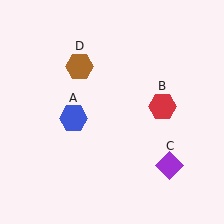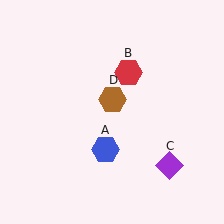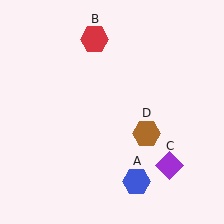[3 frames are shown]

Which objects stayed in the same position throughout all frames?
Purple diamond (object C) remained stationary.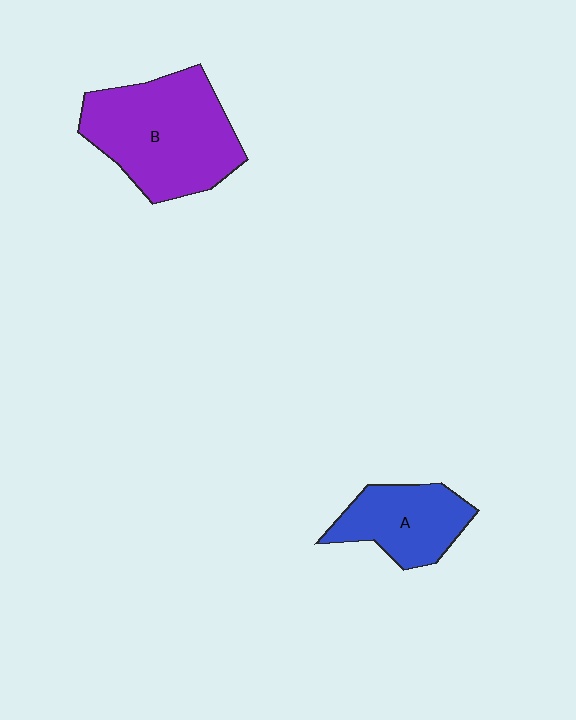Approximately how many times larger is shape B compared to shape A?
Approximately 1.7 times.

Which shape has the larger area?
Shape B (purple).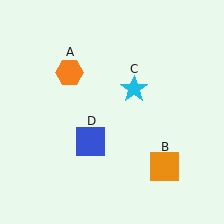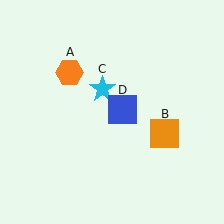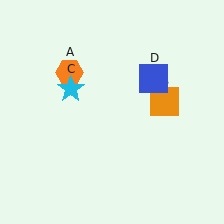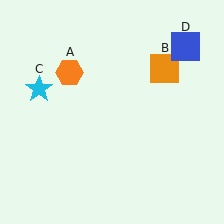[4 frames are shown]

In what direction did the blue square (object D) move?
The blue square (object D) moved up and to the right.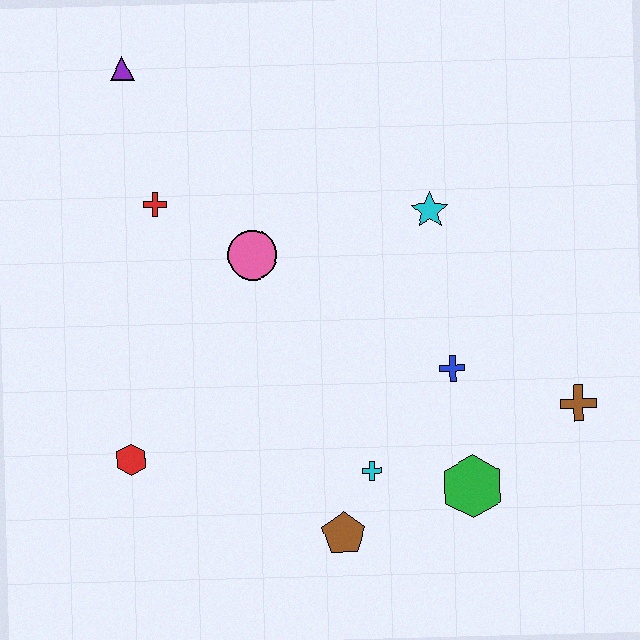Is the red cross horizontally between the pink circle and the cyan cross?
No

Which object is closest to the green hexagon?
The cyan cross is closest to the green hexagon.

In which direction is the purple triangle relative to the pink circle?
The purple triangle is above the pink circle.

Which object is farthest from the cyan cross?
The purple triangle is farthest from the cyan cross.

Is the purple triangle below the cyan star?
No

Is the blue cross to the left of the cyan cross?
No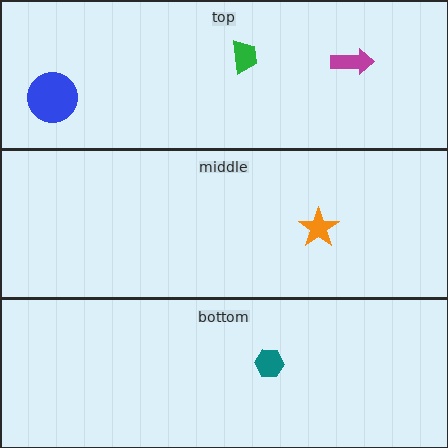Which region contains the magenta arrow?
The top region.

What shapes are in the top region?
The green trapezoid, the blue circle, the magenta arrow.